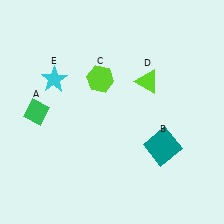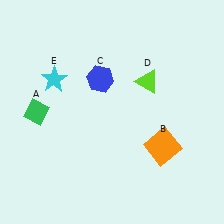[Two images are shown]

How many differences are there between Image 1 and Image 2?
There are 2 differences between the two images.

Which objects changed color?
B changed from teal to orange. C changed from lime to blue.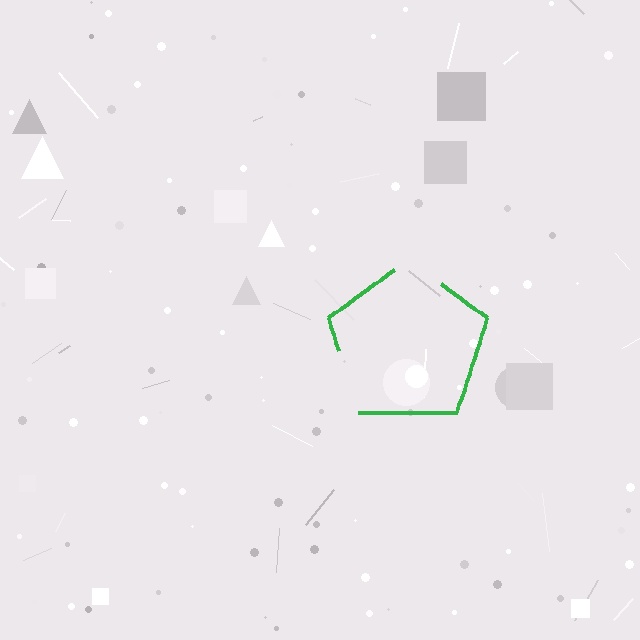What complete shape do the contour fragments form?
The contour fragments form a pentagon.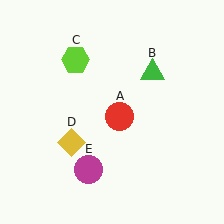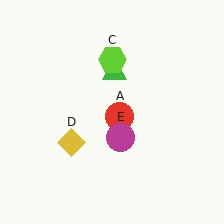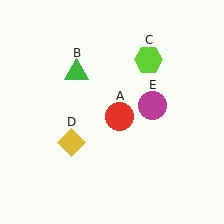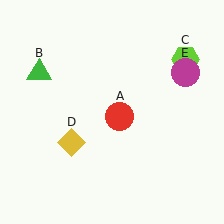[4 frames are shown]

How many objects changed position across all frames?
3 objects changed position: green triangle (object B), lime hexagon (object C), magenta circle (object E).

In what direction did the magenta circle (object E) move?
The magenta circle (object E) moved up and to the right.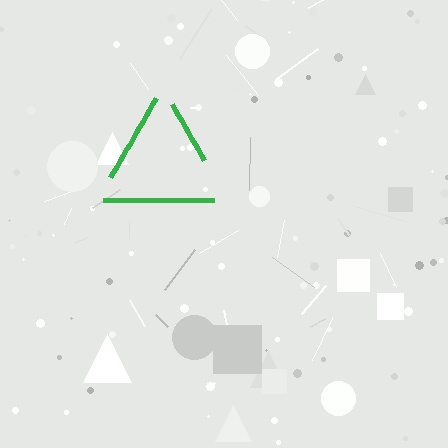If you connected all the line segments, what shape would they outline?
They would outline a triangle.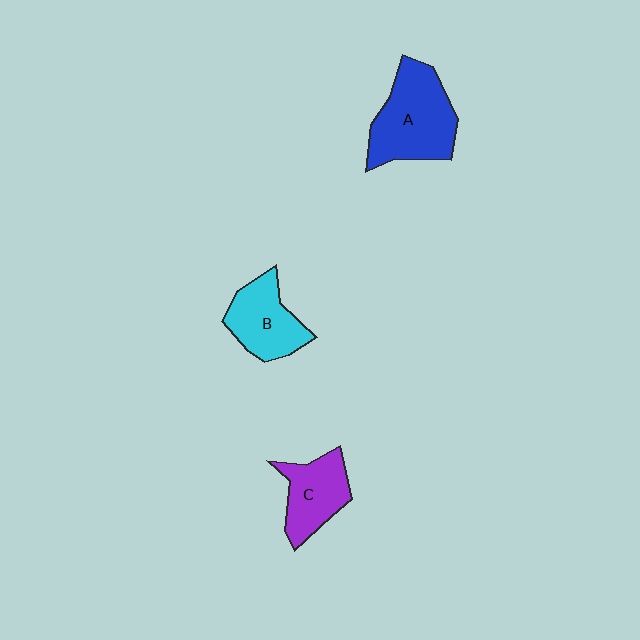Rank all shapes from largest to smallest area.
From largest to smallest: A (blue), B (cyan), C (purple).